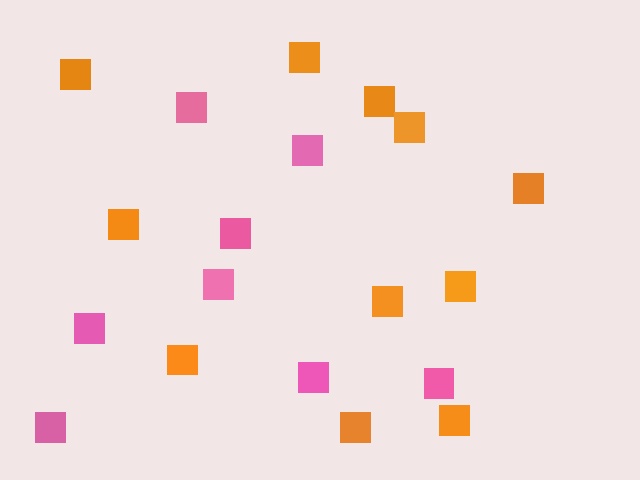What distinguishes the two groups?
There are 2 groups: one group of pink squares (8) and one group of orange squares (11).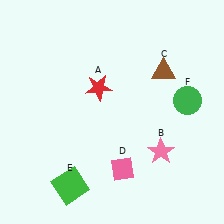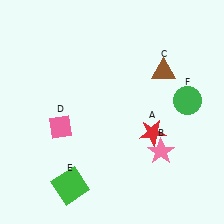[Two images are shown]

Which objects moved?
The objects that moved are: the red star (A), the pink diamond (D).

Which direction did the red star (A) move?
The red star (A) moved right.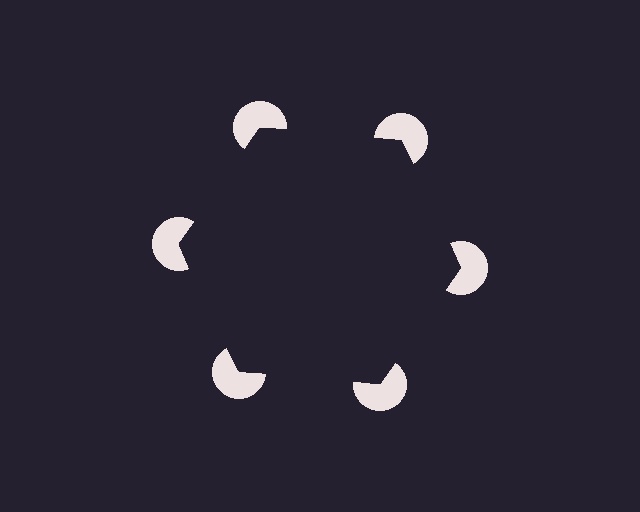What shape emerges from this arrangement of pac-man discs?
An illusory hexagon — its edges are inferred from the aligned wedge cuts in the pac-man discs, not physically drawn.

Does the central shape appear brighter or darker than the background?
It typically appears slightly darker than the background, even though no actual brightness change is drawn.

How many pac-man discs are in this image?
There are 6 — one at each vertex of the illusory hexagon.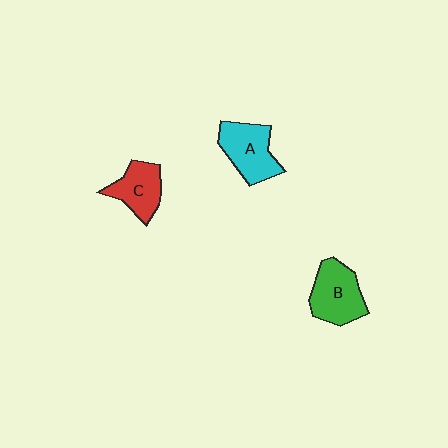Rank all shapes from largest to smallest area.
From largest to smallest: B (green), A (cyan), C (red).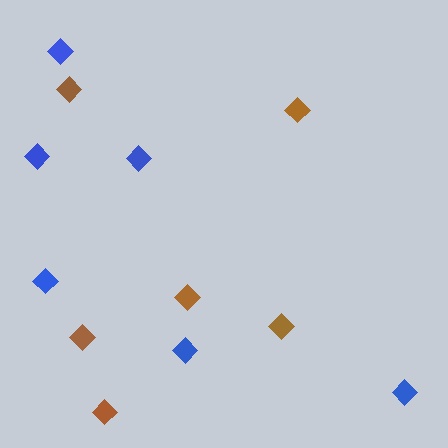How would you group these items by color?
There are 2 groups: one group of brown diamonds (6) and one group of blue diamonds (6).